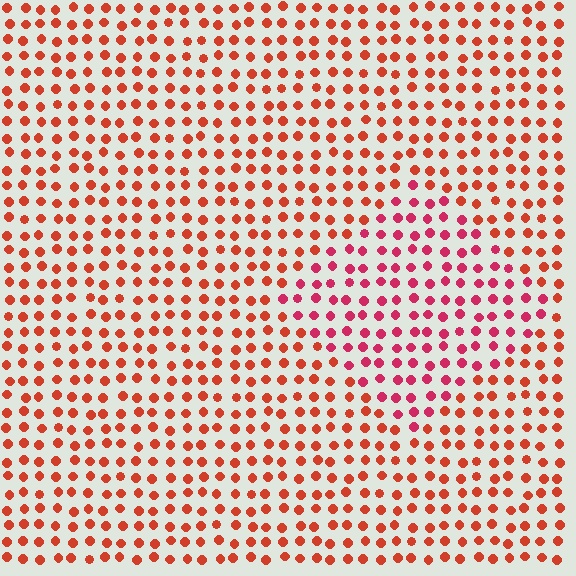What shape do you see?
I see a diamond.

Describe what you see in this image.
The image is filled with small red elements in a uniform arrangement. A diamond-shaped region is visible where the elements are tinted to a slightly different hue, forming a subtle color boundary.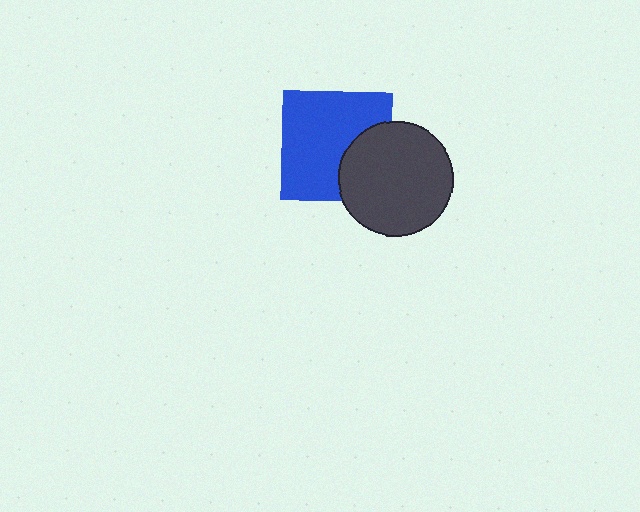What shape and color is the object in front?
The object in front is a dark gray circle.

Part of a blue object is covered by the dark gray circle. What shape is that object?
It is a square.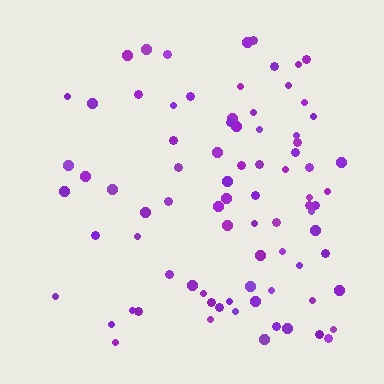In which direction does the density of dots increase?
From left to right, with the right side densest.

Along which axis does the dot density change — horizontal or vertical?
Horizontal.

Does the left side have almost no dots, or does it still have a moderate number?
Still a moderate number, just noticeably fewer than the right.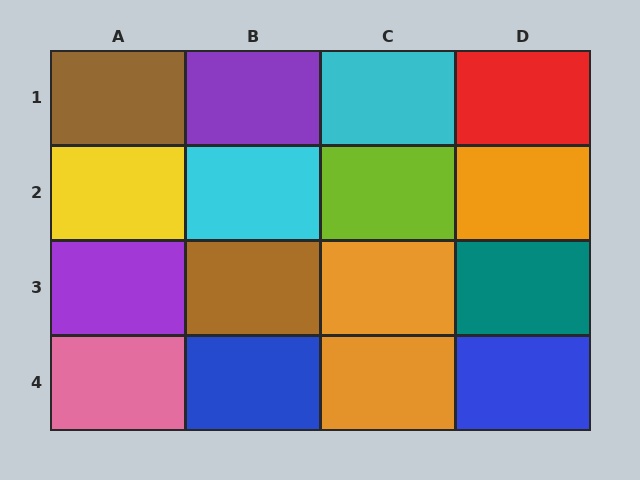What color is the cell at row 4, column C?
Orange.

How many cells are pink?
1 cell is pink.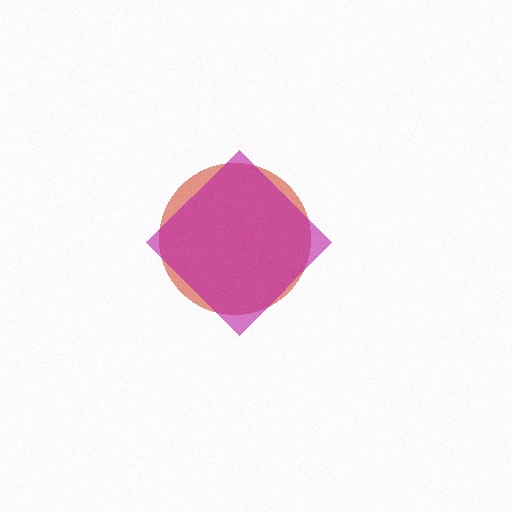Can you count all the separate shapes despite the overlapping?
Yes, there are 2 separate shapes.